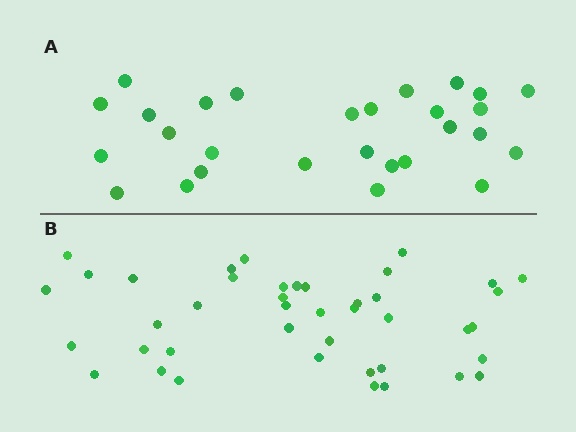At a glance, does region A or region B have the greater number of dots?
Region B (the bottom region) has more dots.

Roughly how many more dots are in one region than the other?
Region B has approximately 15 more dots than region A.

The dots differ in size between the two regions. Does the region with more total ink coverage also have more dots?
No. Region A has more total ink coverage because its dots are larger, but region B actually contains more individual dots. Total area can be misleading — the number of items is what matters here.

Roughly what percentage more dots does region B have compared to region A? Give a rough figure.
About 50% more.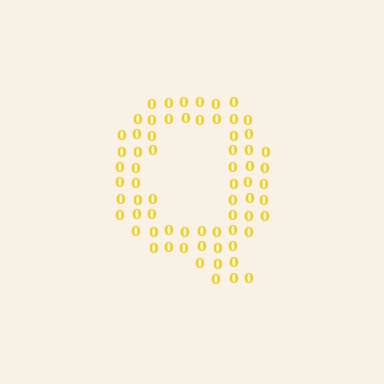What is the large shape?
The large shape is the letter Q.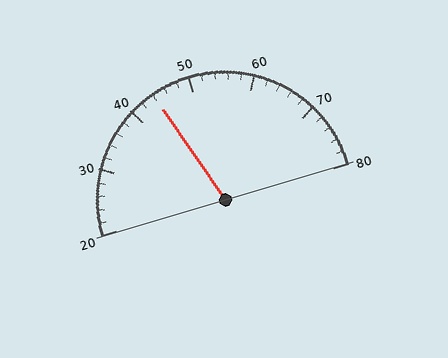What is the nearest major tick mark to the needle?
The nearest major tick mark is 40.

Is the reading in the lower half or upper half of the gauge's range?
The reading is in the lower half of the range (20 to 80).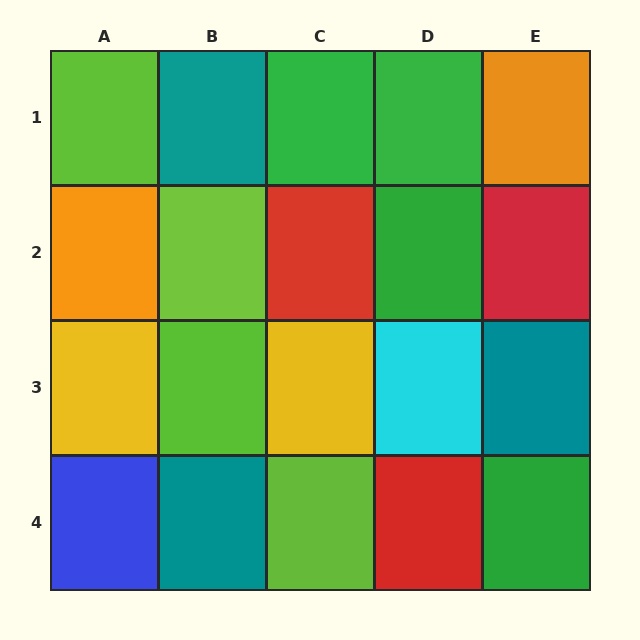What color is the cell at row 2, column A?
Orange.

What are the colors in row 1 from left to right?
Lime, teal, green, green, orange.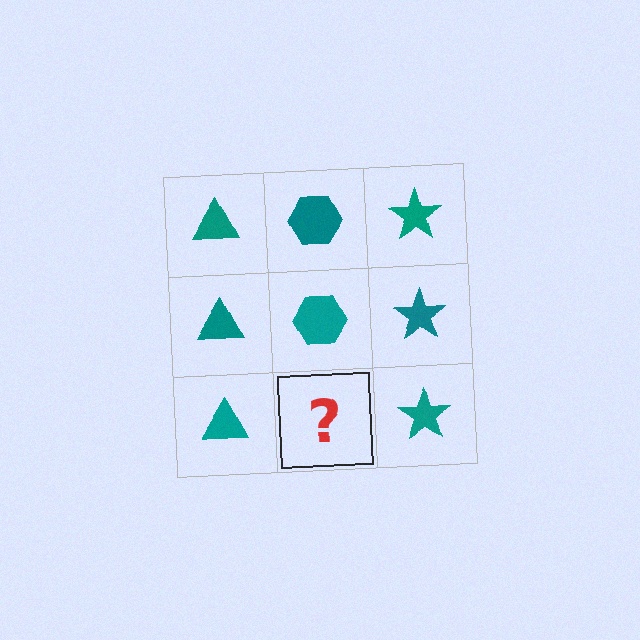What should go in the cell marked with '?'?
The missing cell should contain a teal hexagon.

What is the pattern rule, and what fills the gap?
The rule is that each column has a consistent shape. The gap should be filled with a teal hexagon.